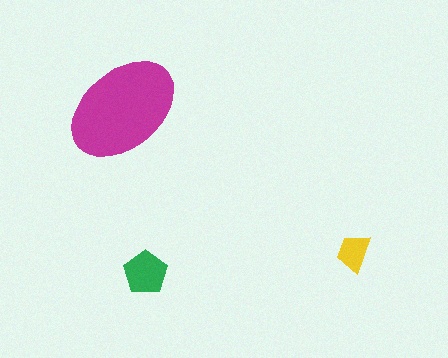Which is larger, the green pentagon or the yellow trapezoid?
The green pentagon.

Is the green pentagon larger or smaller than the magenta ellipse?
Smaller.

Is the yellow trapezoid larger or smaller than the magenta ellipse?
Smaller.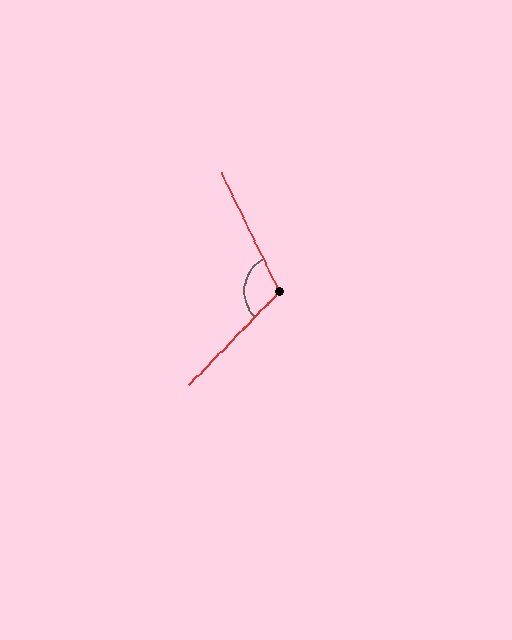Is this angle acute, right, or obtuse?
It is obtuse.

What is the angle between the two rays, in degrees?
Approximately 110 degrees.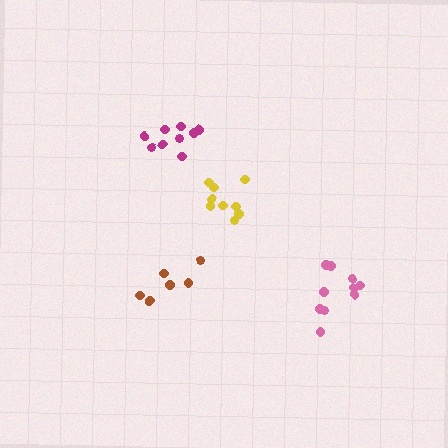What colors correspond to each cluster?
The clusters are colored: pink, magenta, brown, yellow.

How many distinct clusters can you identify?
There are 4 distinct clusters.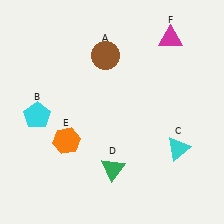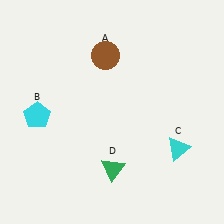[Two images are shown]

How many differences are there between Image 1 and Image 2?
There are 2 differences between the two images.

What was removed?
The orange hexagon (E), the magenta triangle (F) were removed in Image 2.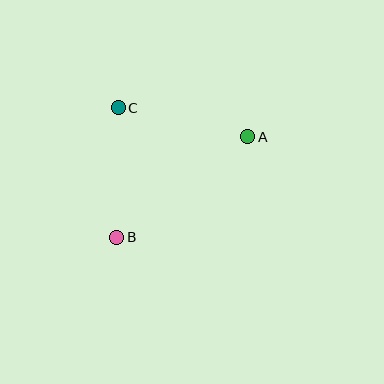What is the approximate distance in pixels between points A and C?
The distance between A and C is approximately 133 pixels.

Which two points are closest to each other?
Points B and C are closest to each other.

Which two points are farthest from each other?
Points A and B are farthest from each other.